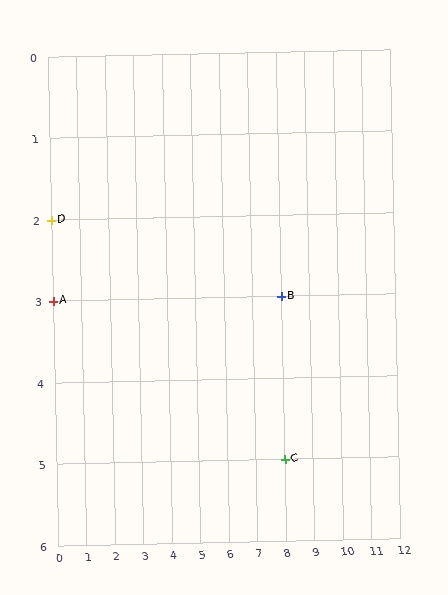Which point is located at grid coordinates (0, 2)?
Point D is at (0, 2).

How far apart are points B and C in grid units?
Points B and C are 2 rows apart.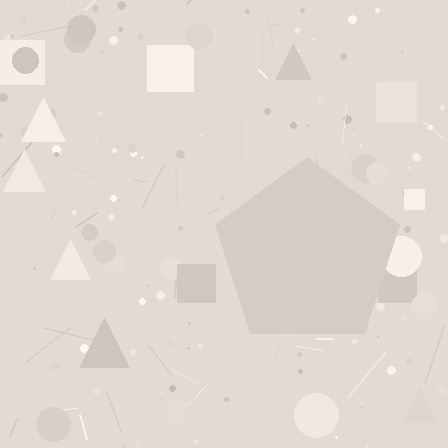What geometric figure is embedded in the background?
A pentagon is embedded in the background.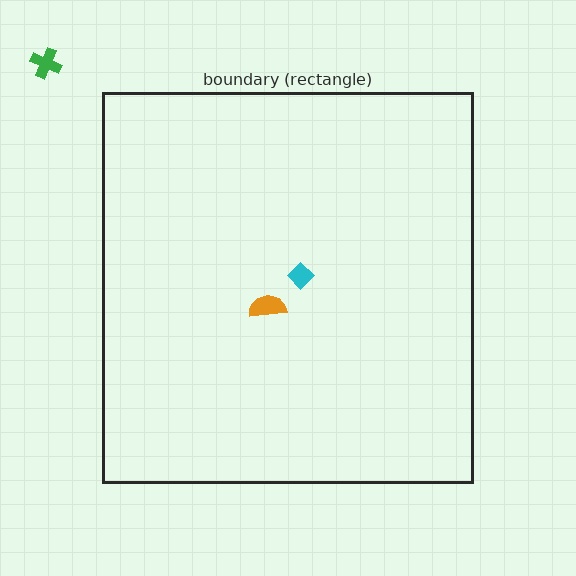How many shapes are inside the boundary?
2 inside, 1 outside.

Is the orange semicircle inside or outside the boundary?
Inside.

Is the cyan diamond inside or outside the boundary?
Inside.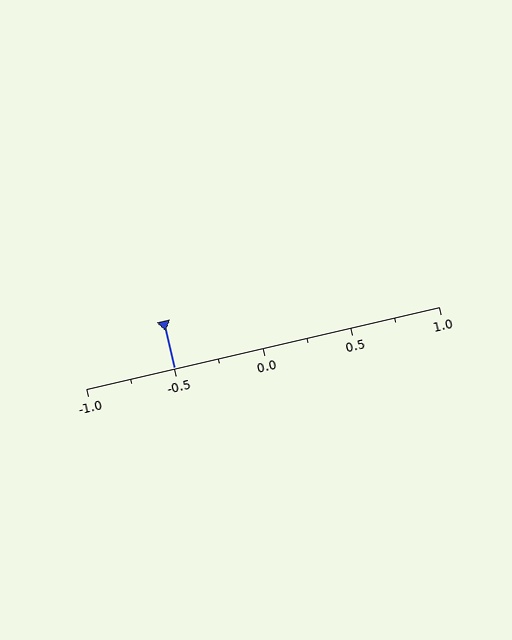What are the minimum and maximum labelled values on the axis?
The axis runs from -1.0 to 1.0.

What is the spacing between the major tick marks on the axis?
The major ticks are spaced 0.5 apart.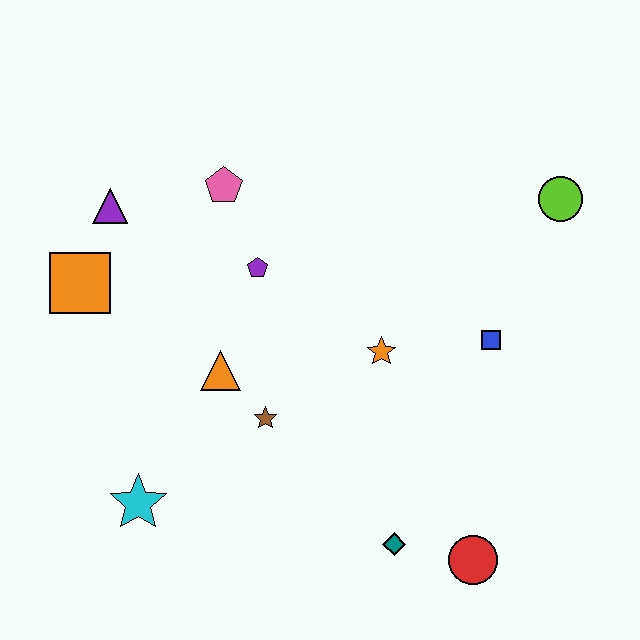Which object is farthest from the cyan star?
The lime circle is farthest from the cyan star.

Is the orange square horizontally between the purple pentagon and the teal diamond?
No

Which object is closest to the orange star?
The blue square is closest to the orange star.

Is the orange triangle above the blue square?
No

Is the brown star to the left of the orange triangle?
No